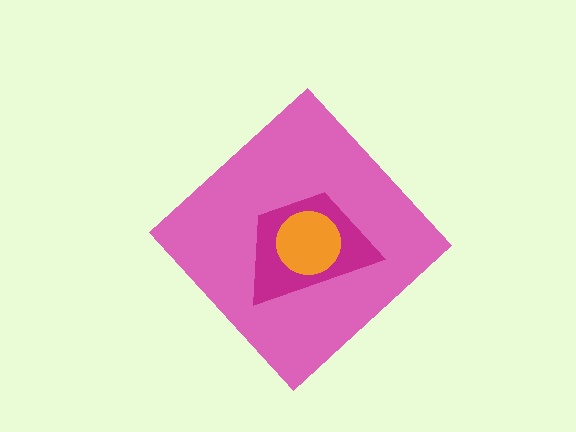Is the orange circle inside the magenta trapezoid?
Yes.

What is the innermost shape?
The orange circle.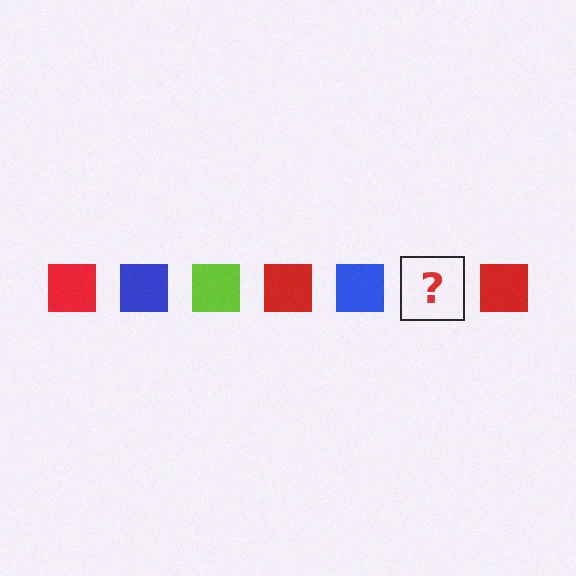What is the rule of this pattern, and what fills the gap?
The rule is that the pattern cycles through red, blue, lime squares. The gap should be filled with a lime square.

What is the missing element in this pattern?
The missing element is a lime square.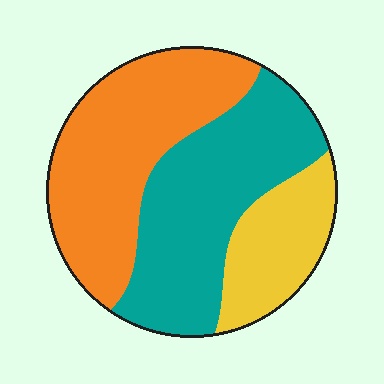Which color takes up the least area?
Yellow, at roughly 20%.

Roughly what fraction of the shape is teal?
Teal takes up about two fifths (2/5) of the shape.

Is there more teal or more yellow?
Teal.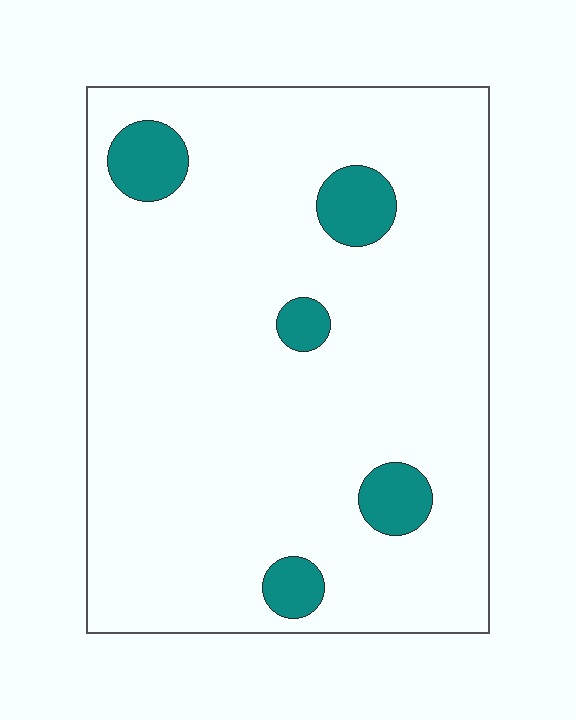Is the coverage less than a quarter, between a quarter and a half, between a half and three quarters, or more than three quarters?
Less than a quarter.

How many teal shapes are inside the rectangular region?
5.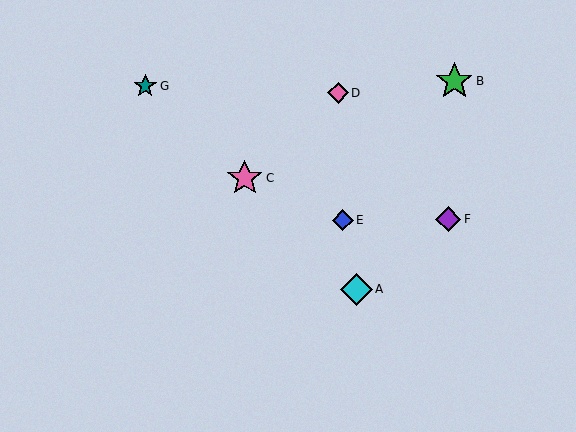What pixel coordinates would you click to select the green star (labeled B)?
Click at (454, 81) to select the green star B.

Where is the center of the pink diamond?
The center of the pink diamond is at (338, 93).